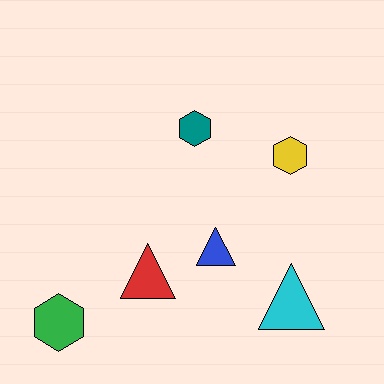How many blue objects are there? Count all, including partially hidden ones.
There is 1 blue object.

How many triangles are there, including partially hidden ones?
There are 3 triangles.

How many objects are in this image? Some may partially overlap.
There are 6 objects.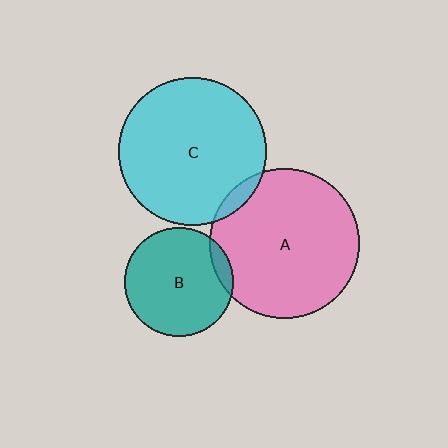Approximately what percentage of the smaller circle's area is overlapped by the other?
Approximately 5%.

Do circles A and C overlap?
Yes.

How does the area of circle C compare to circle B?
Approximately 1.8 times.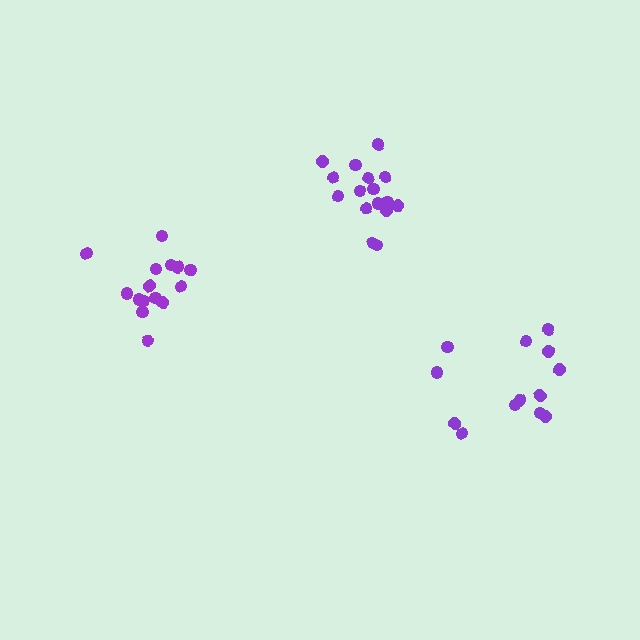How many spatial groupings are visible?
There are 3 spatial groupings.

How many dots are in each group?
Group 1: 15 dots, Group 2: 13 dots, Group 3: 16 dots (44 total).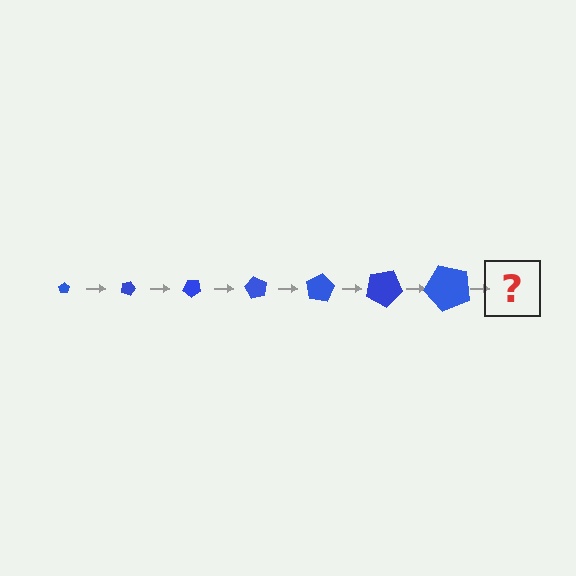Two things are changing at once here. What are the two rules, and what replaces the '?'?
The two rules are that the pentagon grows larger each step and it rotates 20 degrees each step. The '?' should be a pentagon, larger than the previous one and rotated 140 degrees from the start.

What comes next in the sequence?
The next element should be a pentagon, larger than the previous one and rotated 140 degrees from the start.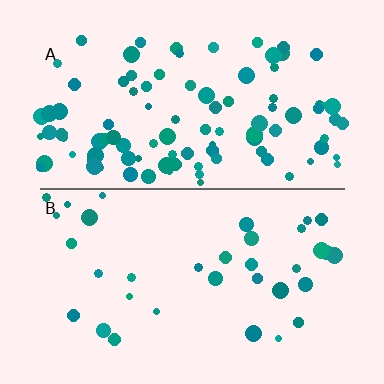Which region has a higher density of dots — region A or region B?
A (the top).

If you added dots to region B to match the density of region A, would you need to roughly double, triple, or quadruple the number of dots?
Approximately triple.